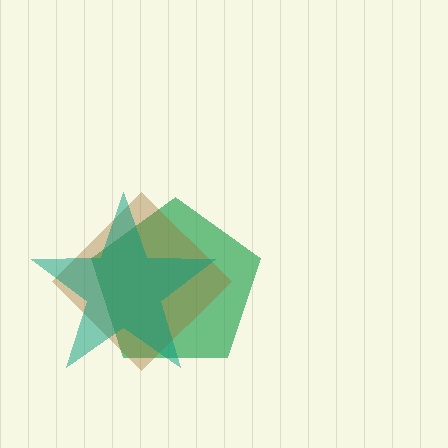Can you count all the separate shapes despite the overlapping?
Yes, there are 3 separate shapes.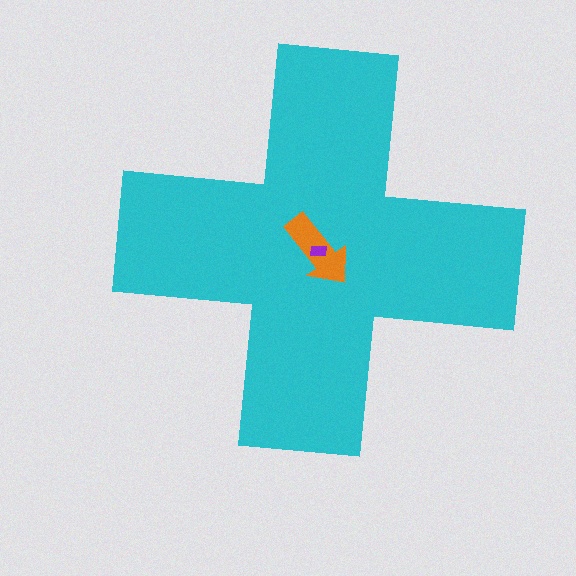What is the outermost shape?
The cyan cross.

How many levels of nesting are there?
3.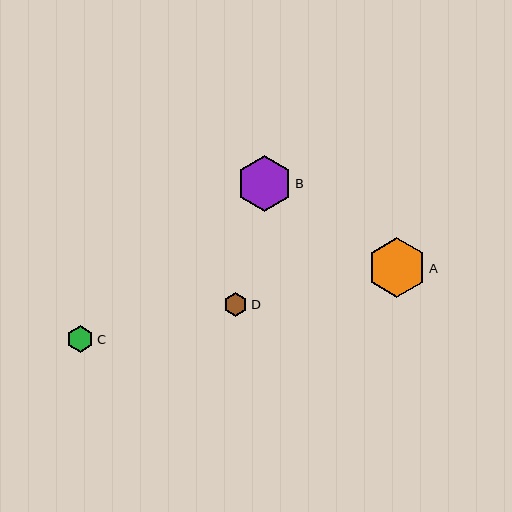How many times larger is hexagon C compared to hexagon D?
Hexagon C is approximately 1.1 times the size of hexagon D.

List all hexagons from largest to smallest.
From largest to smallest: A, B, C, D.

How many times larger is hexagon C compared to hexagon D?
Hexagon C is approximately 1.1 times the size of hexagon D.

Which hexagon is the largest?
Hexagon A is the largest with a size of approximately 59 pixels.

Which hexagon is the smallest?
Hexagon D is the smallest with a size of approximately 24 pixels.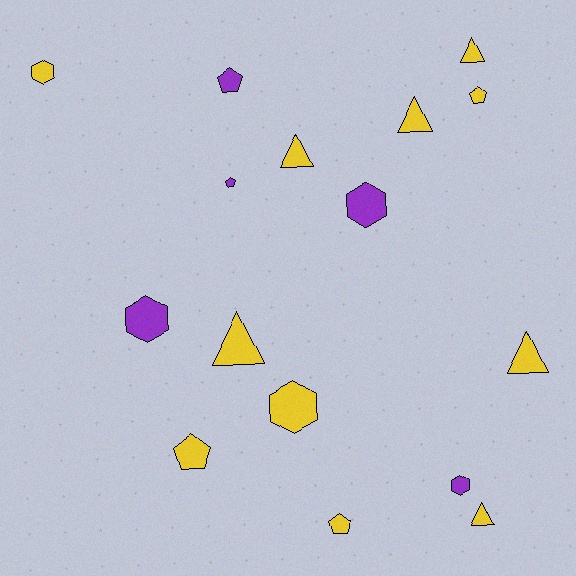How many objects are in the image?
There are 16 objects.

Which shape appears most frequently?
Triangle, with 6 objects.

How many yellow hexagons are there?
There are 2 yellow hexagons.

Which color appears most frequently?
Yellow, with 11 objects.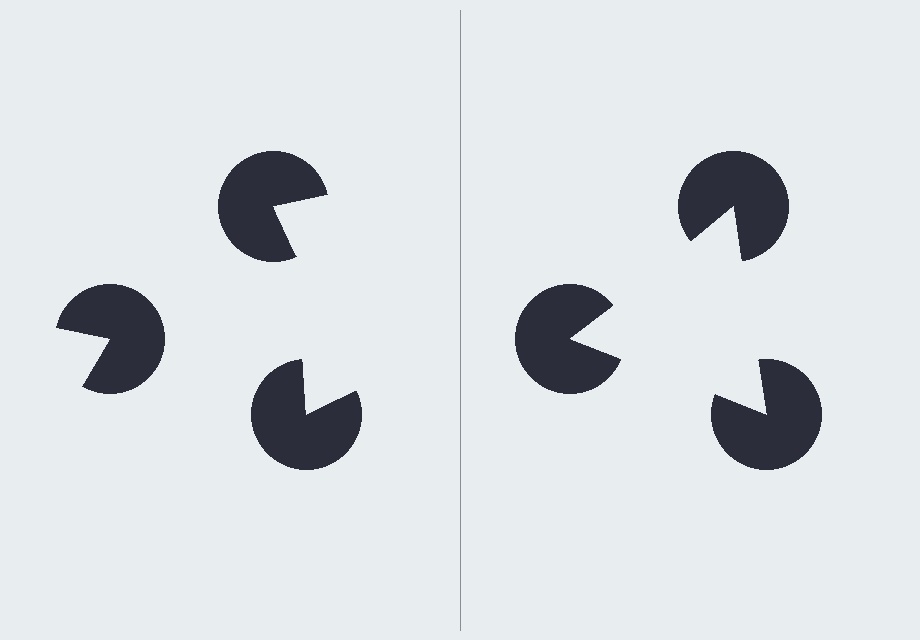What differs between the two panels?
The pac-man discs are positioned identically on both sides; only the wedge orientations differ. On the right they align to a triangle; on the left they are misaligned.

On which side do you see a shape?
An illusory triangle appears on the right side. On the left side the wedge cuts are rotated, so no coherent shape forms.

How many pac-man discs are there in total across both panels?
6 — 3 on each side.